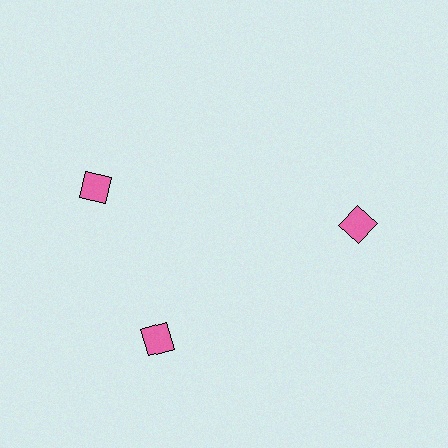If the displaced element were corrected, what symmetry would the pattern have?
It would have 3-fold rotational symmetry — the pattern would map onto itself every 120 degrees.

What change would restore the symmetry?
The symmetry would be restored by rotating it back into even spacing with its neighbors so that all 3 diamonds sit at equal angles and equal distance from the center.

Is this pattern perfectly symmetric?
No. The 3 pink diamonds are arranged in a ring, but one element near the 11 o'clock position is rotated out of alignment along the ring, breaking the 3-fold rotational symmetry.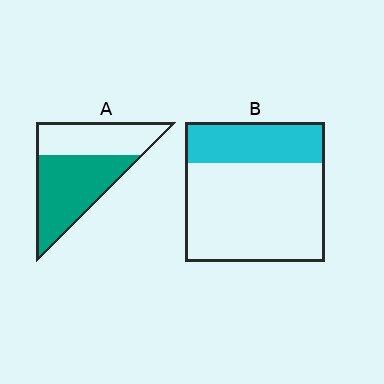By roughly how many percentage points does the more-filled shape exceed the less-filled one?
By roughly 30 percentage points (A over B).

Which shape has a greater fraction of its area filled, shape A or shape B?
Shape A.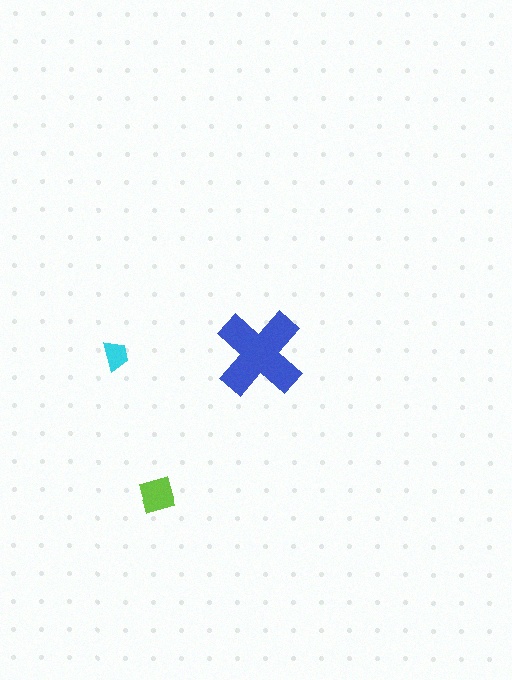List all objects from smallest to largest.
The cyan trapezoid, the lime diamond, the blue cross.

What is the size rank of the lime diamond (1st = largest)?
2nd.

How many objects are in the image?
There are 3 objects in the image.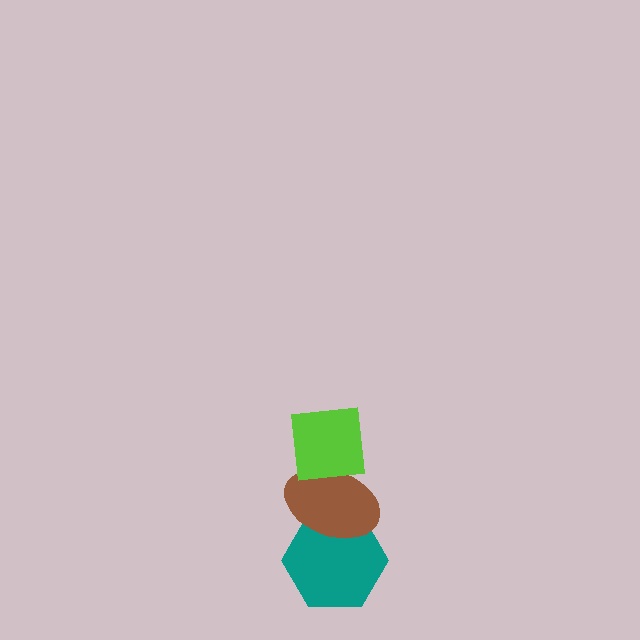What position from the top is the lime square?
The lime square is 1st from the top.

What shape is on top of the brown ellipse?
The lime square is on top of the brown ellipse.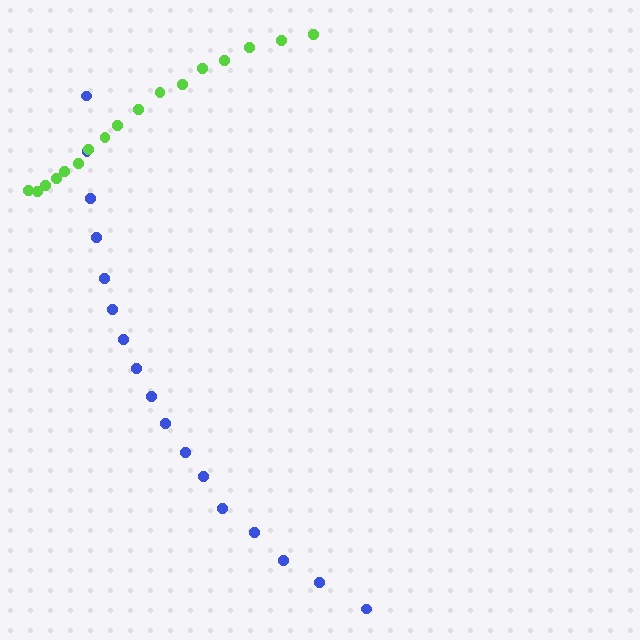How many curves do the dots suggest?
There are 2 distinct paths.